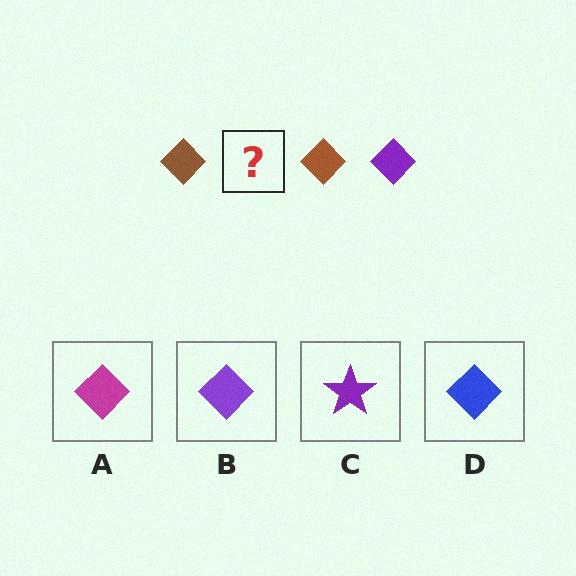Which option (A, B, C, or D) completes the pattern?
B.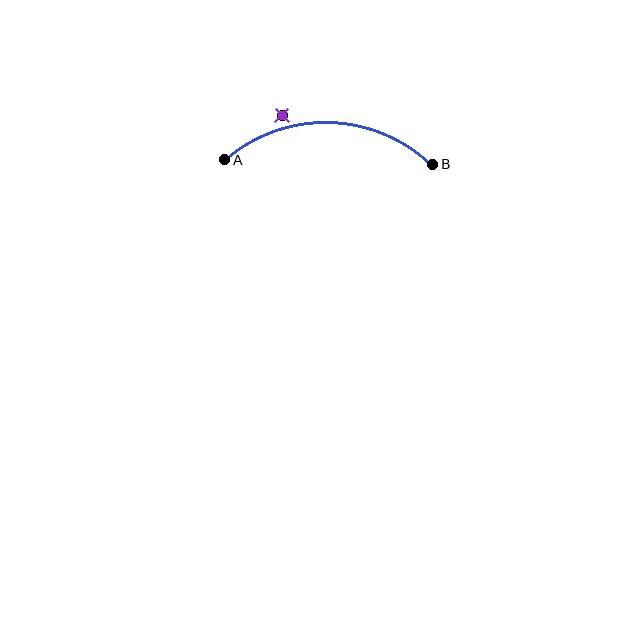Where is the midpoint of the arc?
The arc midpoint is the point on the curve farthest from the straight line joining A and B. It sits above that line.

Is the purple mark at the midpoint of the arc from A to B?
No — the purple mark does not lie on the arc at all. It sits slightly outside the curve.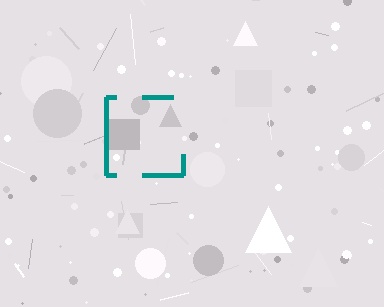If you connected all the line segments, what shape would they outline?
They would outline a square.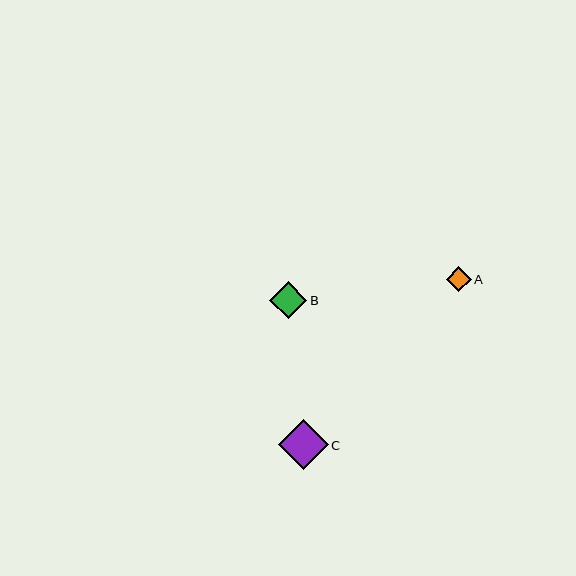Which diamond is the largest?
Diamond C is the largest with a size of approximately 50 pixels.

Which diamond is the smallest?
Diamond A is the smallest with a size of approximately 25 pixels.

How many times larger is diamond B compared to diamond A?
Diamond B is approximately 1.5 times the size of diamond A.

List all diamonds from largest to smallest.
From largest to smallest: C, B, A.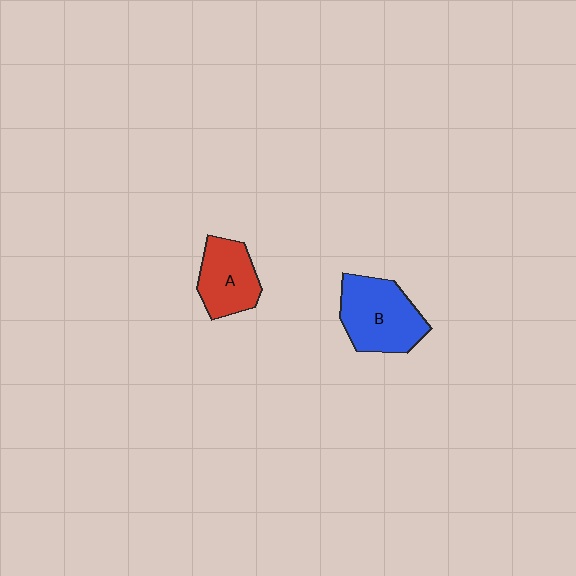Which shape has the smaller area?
Shape A (red).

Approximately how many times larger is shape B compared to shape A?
Approximately 1.3 times.